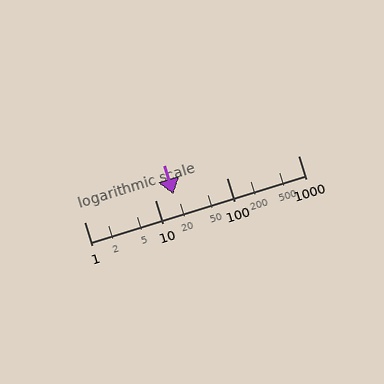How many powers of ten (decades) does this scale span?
The scale spans 3 decades, from 1 to 1000.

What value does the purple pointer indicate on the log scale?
The pointer indicates approximately 18.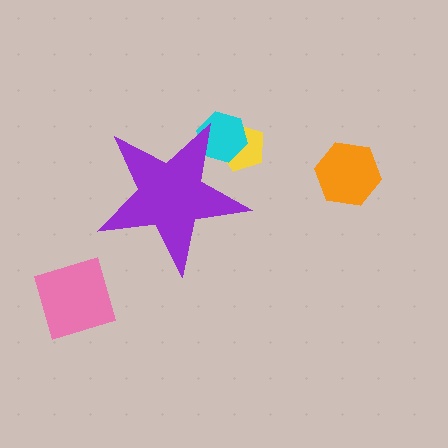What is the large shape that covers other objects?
A purple star.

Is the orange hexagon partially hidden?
No, the orange hexagon is fully visible.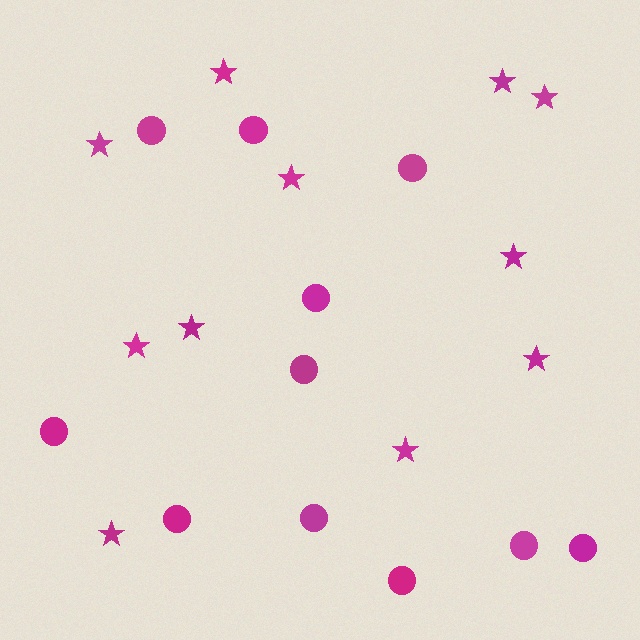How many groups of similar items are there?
There are 2 groups: one group of stars (11) and one group of circles (11).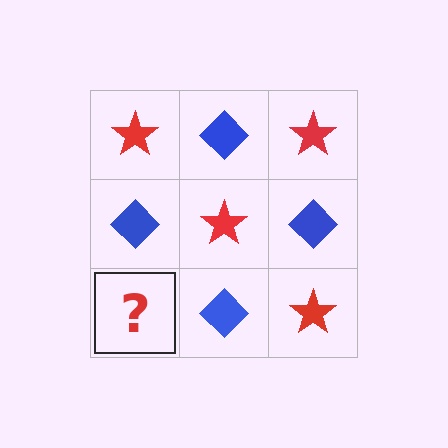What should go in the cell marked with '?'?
The missing cell should contain a red star.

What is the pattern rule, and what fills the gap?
The rule is that it alternates red star and blue diamond in a checkerboard pattern. The gap should be filled with a red star.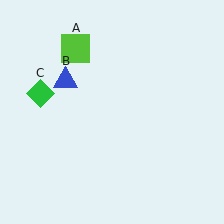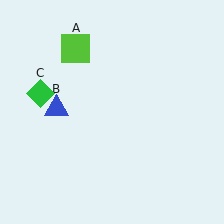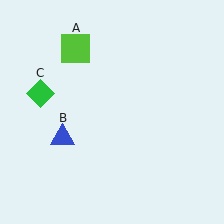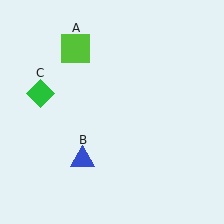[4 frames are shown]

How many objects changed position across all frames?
1 object changed position: blue triangle (object B).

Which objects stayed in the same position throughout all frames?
Lime square (object A) and green diamond (object C) remained stationary.